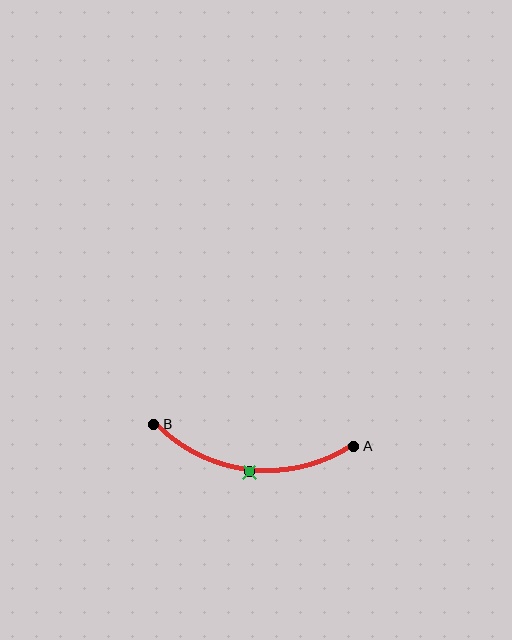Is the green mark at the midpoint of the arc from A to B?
Yes. The green mark lies on the arc at equal arc-length from both A and B — it is the arc midpoint.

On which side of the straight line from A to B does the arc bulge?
The arc bulges below the straight line connecting A and B.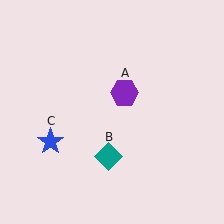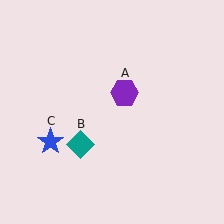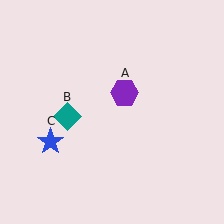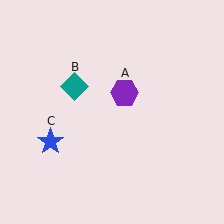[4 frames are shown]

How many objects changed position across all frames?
1 object changed position: teal diamond (object B).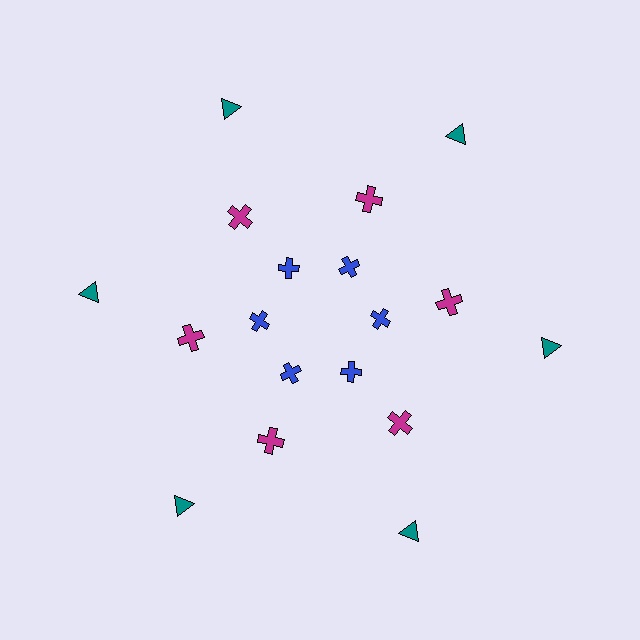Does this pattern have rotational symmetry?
Yes, this pattern has 6-fold rotational symmetry. It looks the same after rotating 60 degrees around the center.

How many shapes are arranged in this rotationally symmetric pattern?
There are 18 shapes, arranged in 6 groups of 3.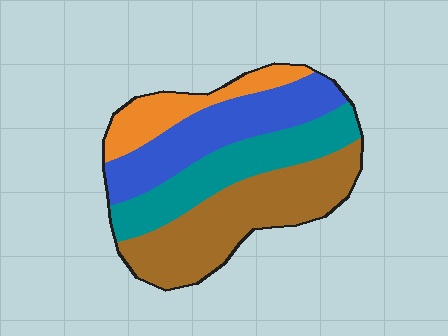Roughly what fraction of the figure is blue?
Blue takes up about one quarter (1/4) of the figure.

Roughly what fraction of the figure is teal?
Teal takes up between a sixth and a third of the figure.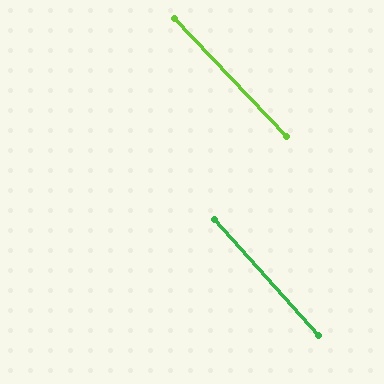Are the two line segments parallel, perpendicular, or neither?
Parallel — their directions differ by only 1.9°.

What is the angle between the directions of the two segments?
Approximately 2 degrees.